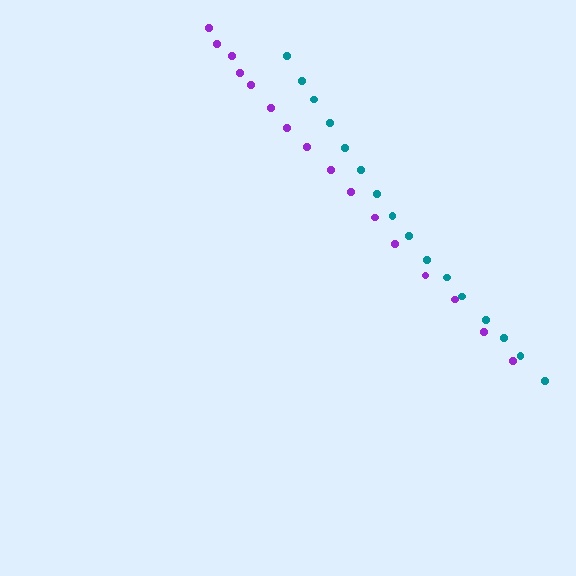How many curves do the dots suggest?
There are 2 distinct paths.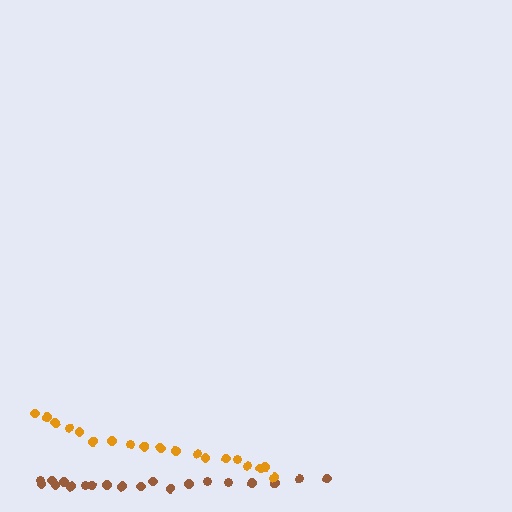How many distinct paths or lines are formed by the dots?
There are 2 distinct paths.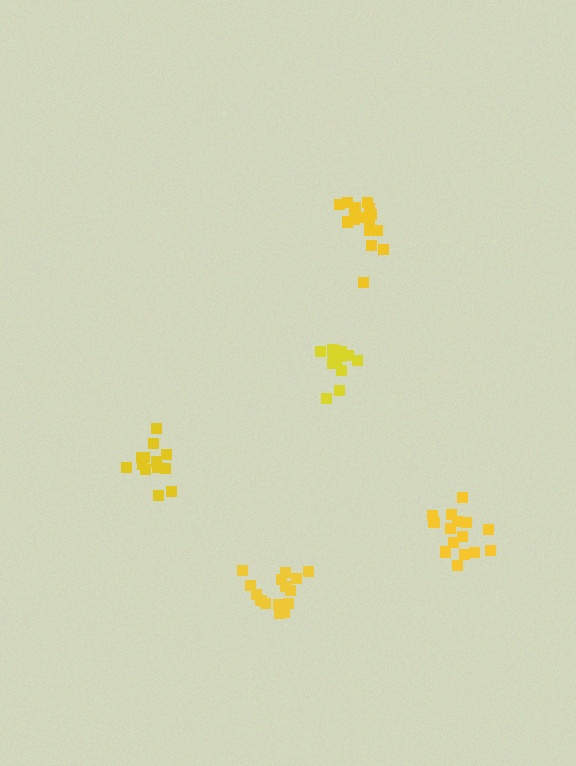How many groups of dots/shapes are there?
There are 5 groups.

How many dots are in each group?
Group 1: 13 dots, Group 2: 15 dots, Group 3: 15 dots, Group 4: 16 dots, Group 5: 16 dots (75 total).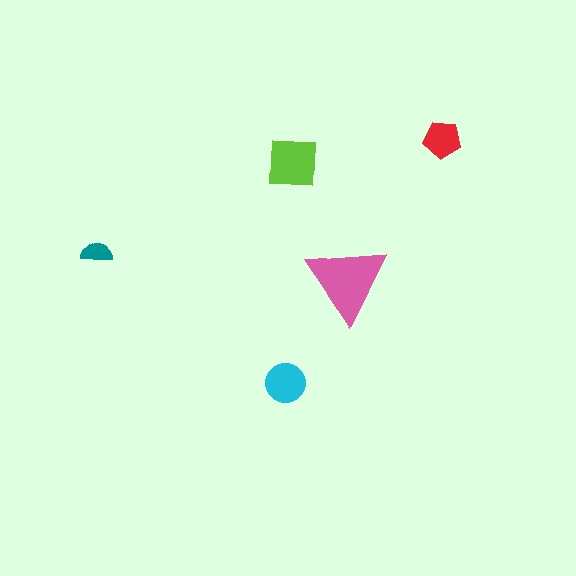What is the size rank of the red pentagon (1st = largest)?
4th.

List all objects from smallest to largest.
The teal semicircle, the red pentagon, the cyan circle, the lime square, the pink triangle.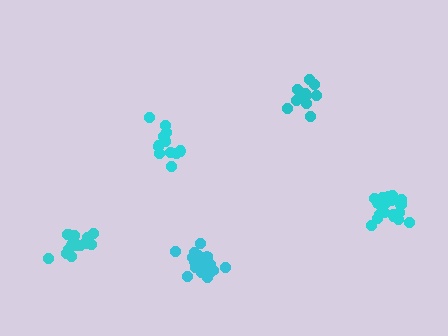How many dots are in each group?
Group 1: 18 dots, Group 2: 20 dots, Group 3: 14 dots, Group 4: 14 dots, Group 5: 20 dots (86 total).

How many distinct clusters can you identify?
There are 5 distinct clusters.